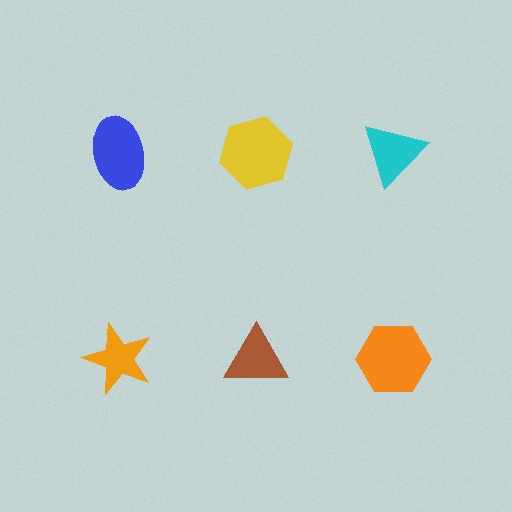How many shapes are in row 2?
3 shapes.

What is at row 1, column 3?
A cyan triangle.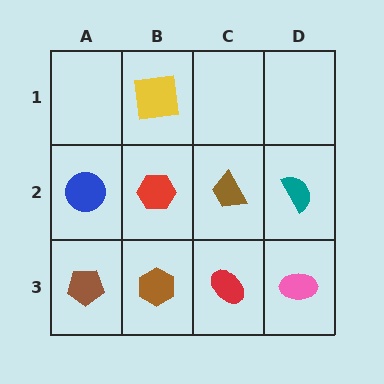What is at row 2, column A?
A blue circle.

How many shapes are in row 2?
4 shapes.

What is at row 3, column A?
A brown pentagon.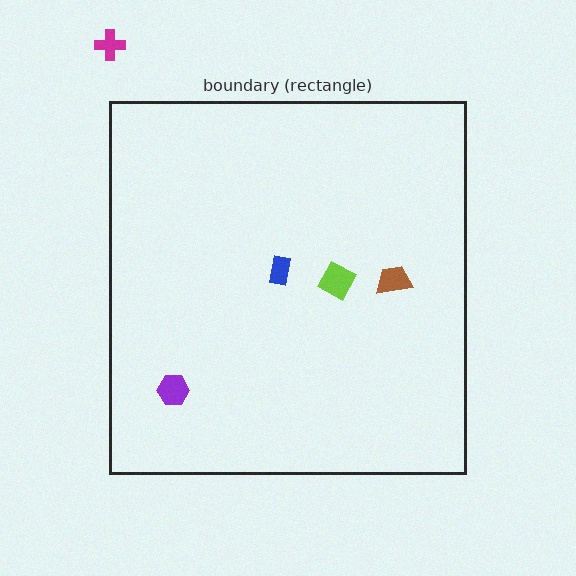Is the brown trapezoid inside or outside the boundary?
Inside.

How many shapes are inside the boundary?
4 inside, 1 outside.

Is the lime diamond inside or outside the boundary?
Inside.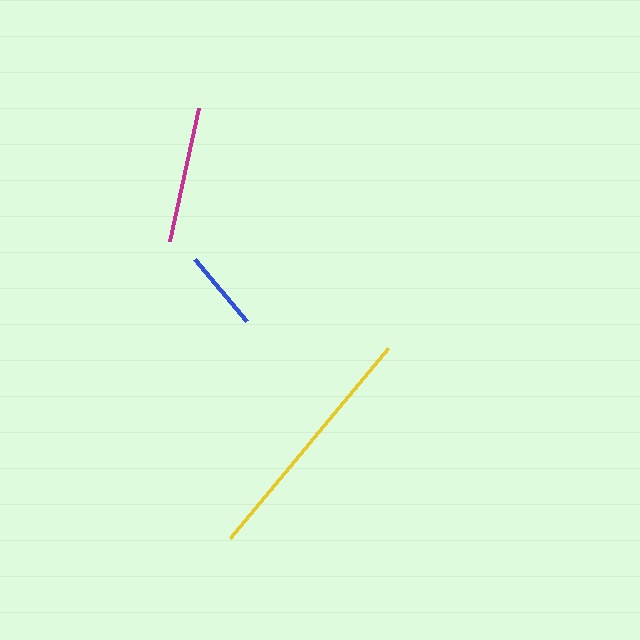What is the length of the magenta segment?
The magenta segment is approximately 136 pixels long.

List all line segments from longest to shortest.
From longest to shortest: yellow, magenta, blue.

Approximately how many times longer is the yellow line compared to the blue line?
The yellow line is approximately 3.1 times the length of the blue line.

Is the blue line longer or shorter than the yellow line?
The yellow line is longer than the blue line.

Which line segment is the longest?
The yellow line is the longest at approximately 247 pixels.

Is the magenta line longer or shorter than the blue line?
The magenta line is longer than the blue line.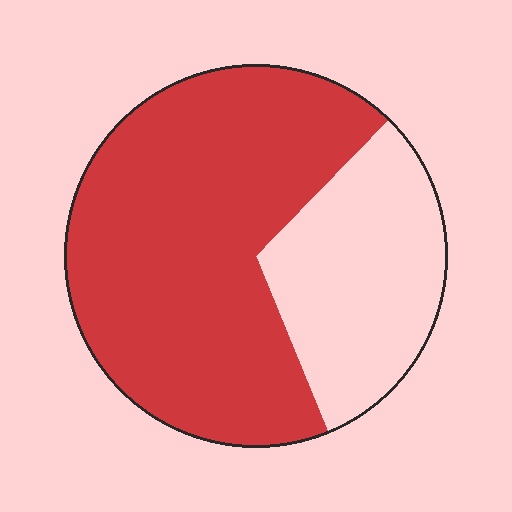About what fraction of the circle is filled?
About two thirds (2/3).